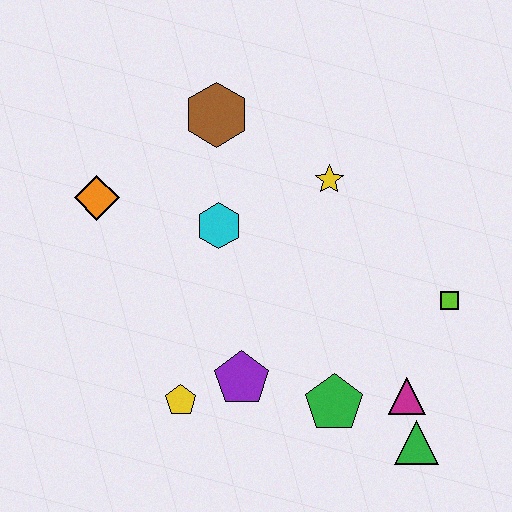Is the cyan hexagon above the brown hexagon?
No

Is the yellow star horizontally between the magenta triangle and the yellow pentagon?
Yes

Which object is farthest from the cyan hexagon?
The green triangle is farthest from the cyan hexagon.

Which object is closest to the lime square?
The magenta triangle is closest to the lime square.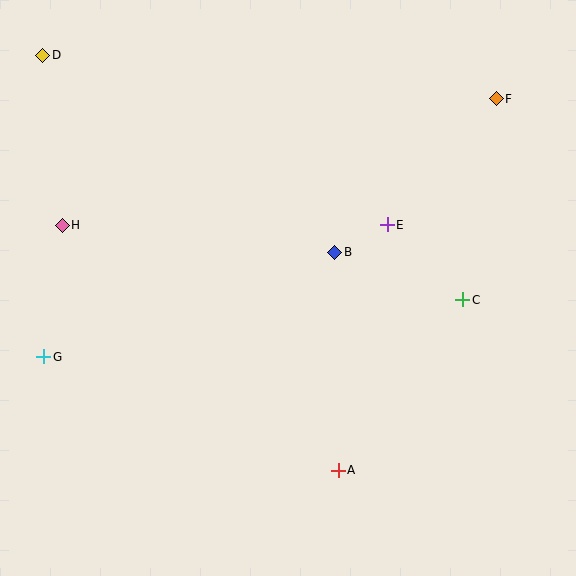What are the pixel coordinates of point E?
Point E is at (387, 225).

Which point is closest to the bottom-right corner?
Point A is closest to the bottom-right corner.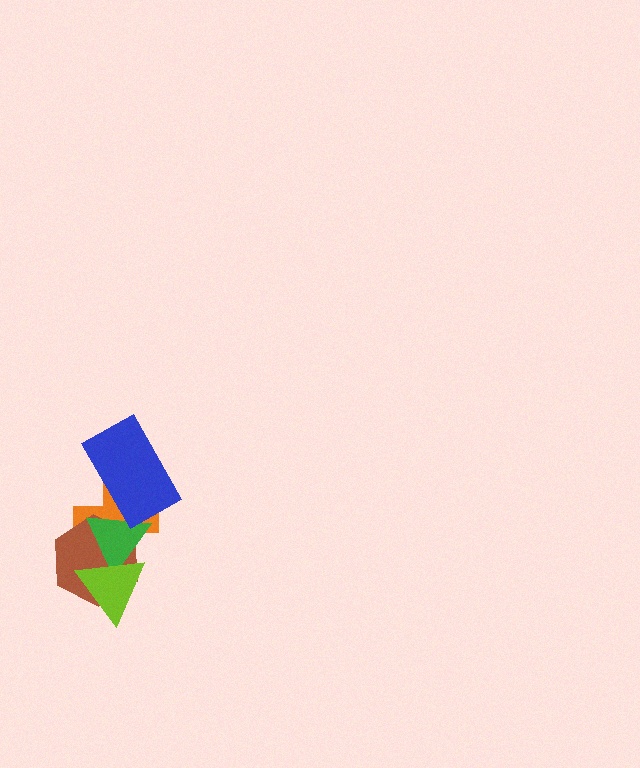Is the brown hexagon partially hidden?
Yes, it is partially covered by another shape.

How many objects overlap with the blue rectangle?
2 objects overlap with the blue rectangle.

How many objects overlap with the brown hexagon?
3 objects overlap with the brown hexagon.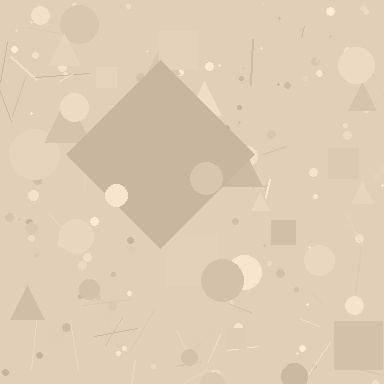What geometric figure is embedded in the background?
A diamond is embedded in the background.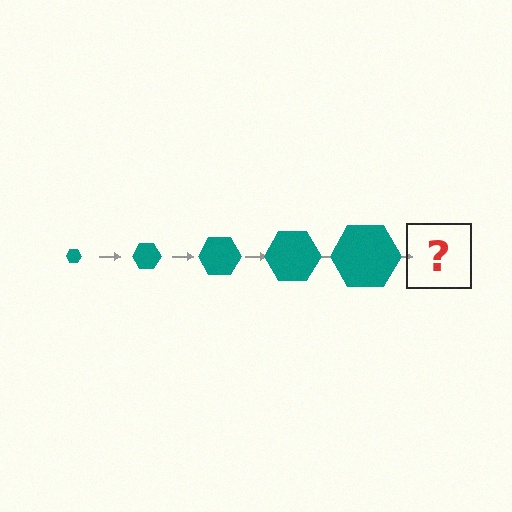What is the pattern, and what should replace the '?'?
The pattern is that the hexagon gets progressively larger each step. The '?' should be a teal hexagon, larger than the previous one.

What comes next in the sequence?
The next element should be a teal hexagon, larger than the previous one.